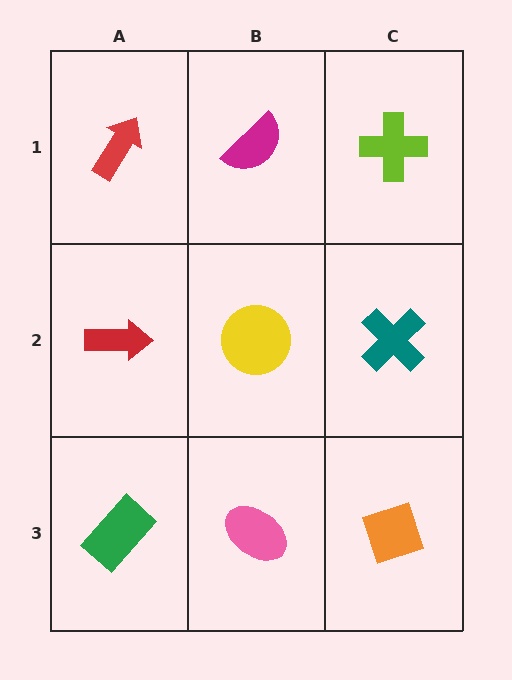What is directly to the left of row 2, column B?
A red arrow.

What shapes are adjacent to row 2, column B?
A magenta semicircle (row 1, column B), a pink ellipse (row 3, column B), a red arrow (row 2, column A), a teal cross (row 2, column C).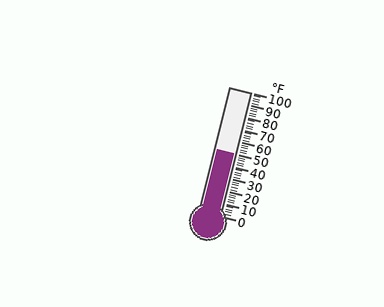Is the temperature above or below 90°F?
The temperature is below 90°F.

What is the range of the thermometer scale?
The thermometer scale ranges from 0°F to 100°F.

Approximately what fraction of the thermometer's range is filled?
The thermometer is filled to approximately 50% of its range.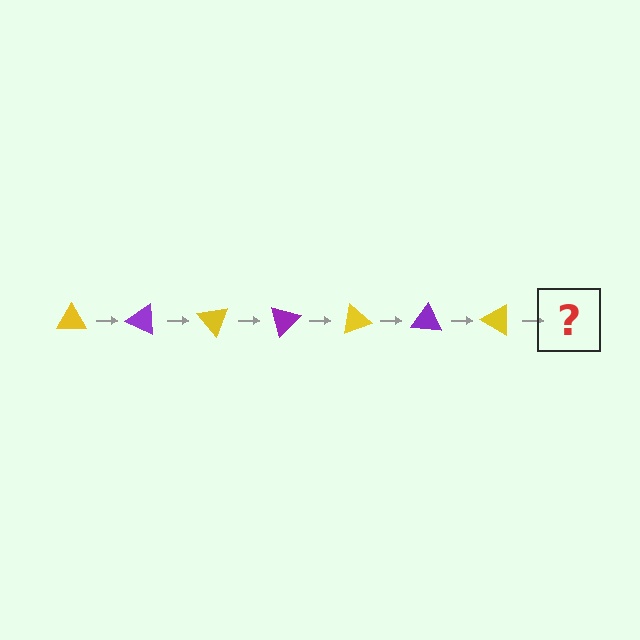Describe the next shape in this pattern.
It should be a purple triangle, rotated 175 degrees from the start.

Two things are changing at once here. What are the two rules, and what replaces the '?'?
The two rules are that it rotates 25 degrees each step and the color cycles through yellow and purple. The '?' should be a purple triangle, rotated 175 degrees from the start.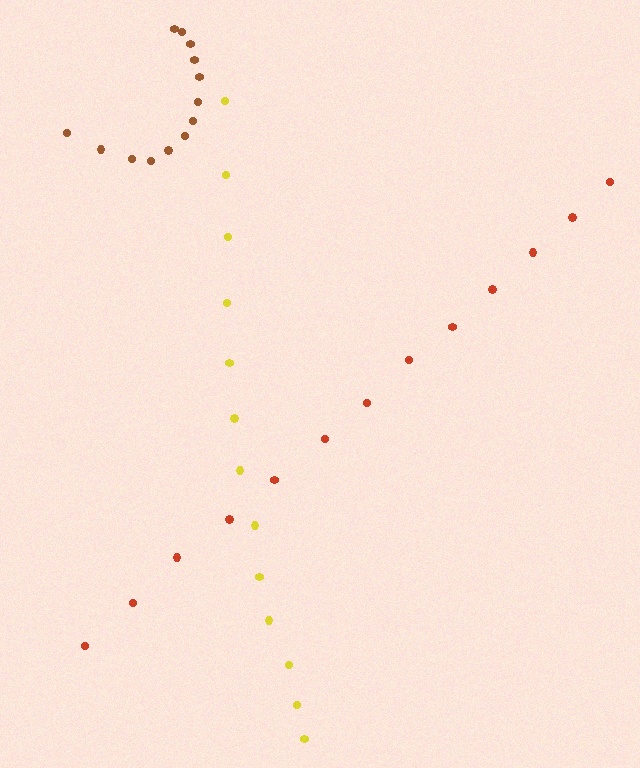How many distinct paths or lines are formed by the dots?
There are 3 distinct paths.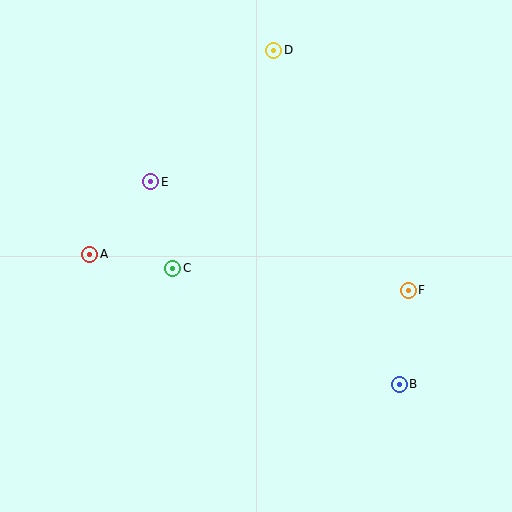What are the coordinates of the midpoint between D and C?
The midpoint between D and C is at (223, 159).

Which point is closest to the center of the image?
Point C at (173, 268) is closest to the center.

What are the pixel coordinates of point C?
Point C is at (173, 268).